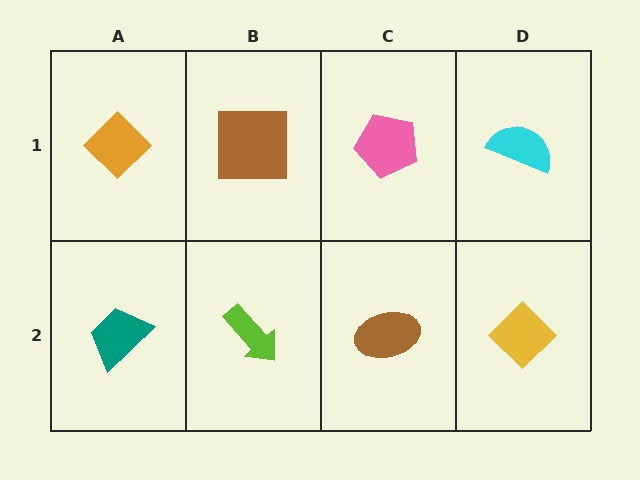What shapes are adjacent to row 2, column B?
A brown square (row 1, column B), a teal trapezoid (row 2, column A), a brown ellipse (row 2, column C).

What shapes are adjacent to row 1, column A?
A teal trapezoid (row 2, column A), a brown square (row 1, column B).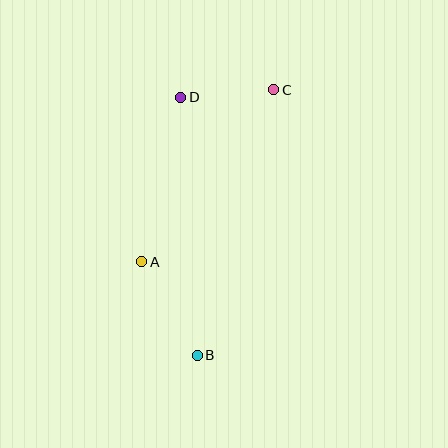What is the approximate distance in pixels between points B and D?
The distance between B and D is approximately 258 pixels.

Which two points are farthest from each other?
Points B and C are farthest from each other.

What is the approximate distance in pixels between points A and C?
The distance between A and C is approximately 217 pixels.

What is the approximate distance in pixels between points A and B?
The distance between A and B is approximately 109 pixels.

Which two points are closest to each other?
Points C and D are closest to each other.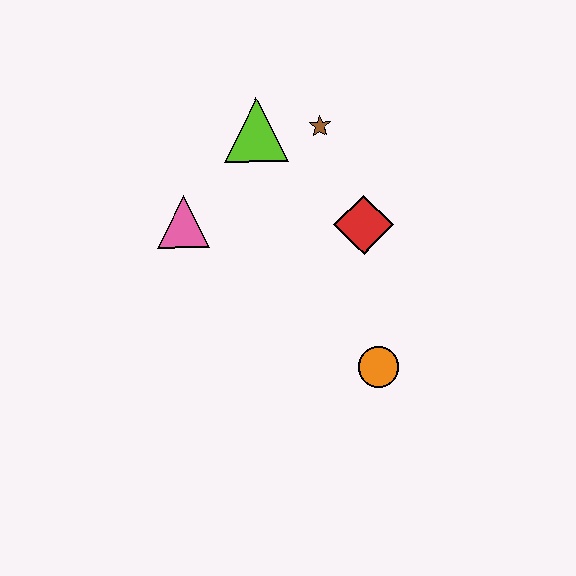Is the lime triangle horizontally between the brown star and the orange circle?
No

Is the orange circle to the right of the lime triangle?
Yes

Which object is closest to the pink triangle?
The lime triangle is closest to the pink triangle.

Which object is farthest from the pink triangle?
The orange circle is farthest from the pink triangle.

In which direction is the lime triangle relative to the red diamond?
The lime triangle is to the left of the red diamond.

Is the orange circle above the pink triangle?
No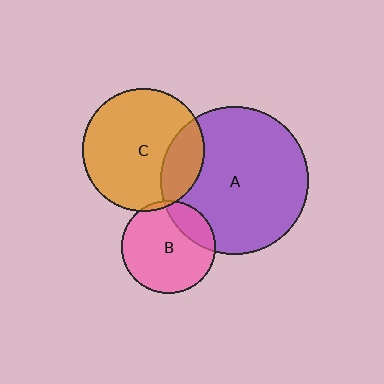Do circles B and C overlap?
Yes.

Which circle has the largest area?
Circle A (purple).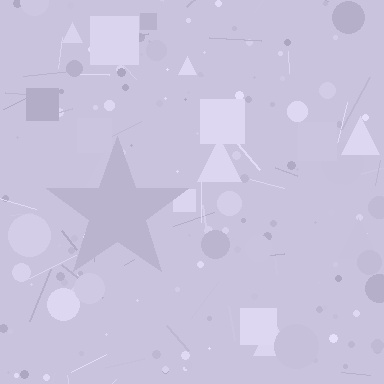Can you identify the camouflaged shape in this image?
The camouflaged shape is a star.